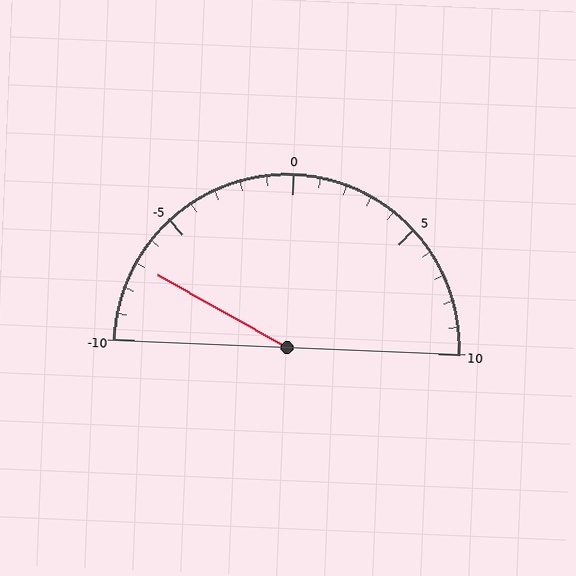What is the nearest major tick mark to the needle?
The nearest major tick mark is -5.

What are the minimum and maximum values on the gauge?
The gauge ranges from -10 to 10.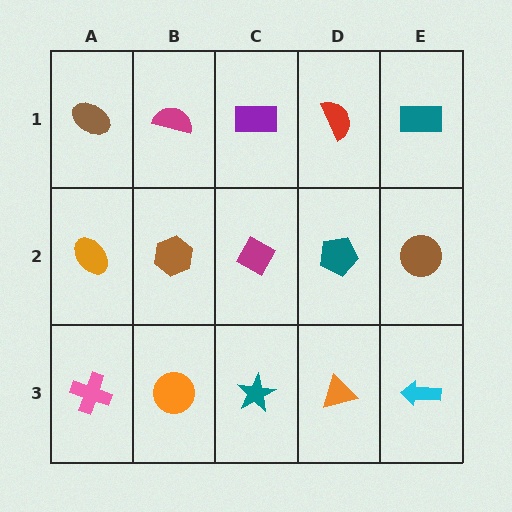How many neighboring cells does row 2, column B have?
4.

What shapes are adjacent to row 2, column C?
A purple rectangle (row 1, column C), a teal star (row 3, column C), a brown hexagon (row 2, column B), a teal pentagon (row 2, column D).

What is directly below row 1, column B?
A brown hexagon.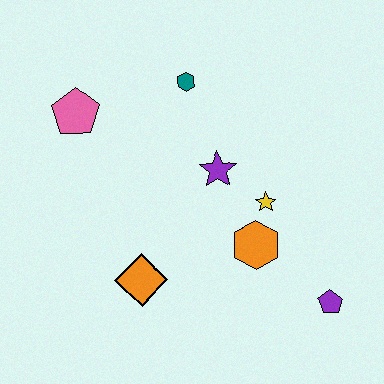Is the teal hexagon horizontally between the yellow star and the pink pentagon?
Yes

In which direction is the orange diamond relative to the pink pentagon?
The orange diamond is below the pink pentagon.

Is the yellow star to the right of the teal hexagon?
Yes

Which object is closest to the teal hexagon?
The purple star is closest to the teal hexagon.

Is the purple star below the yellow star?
No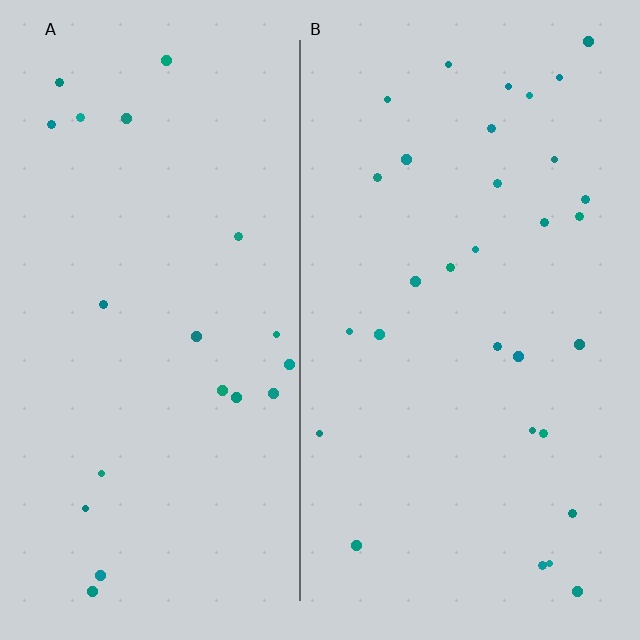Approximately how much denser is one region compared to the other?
Approximately 1.5× — region B over region A.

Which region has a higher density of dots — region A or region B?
B (the right).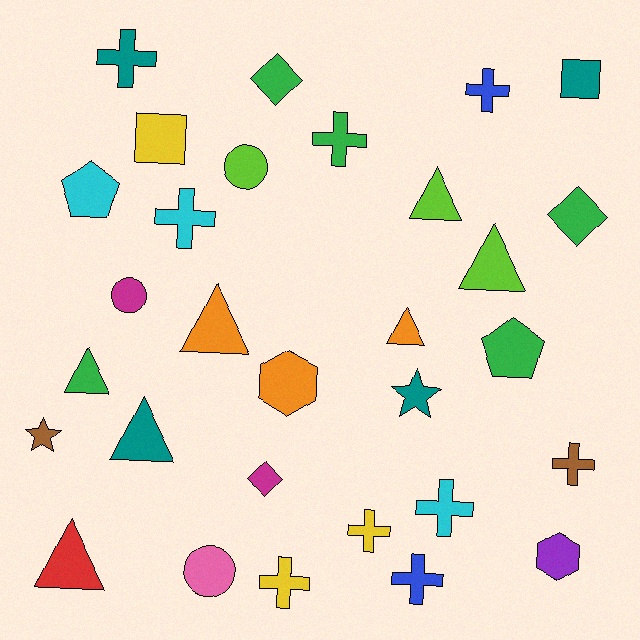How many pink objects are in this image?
There is 1 pink object.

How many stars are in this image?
There are 2 stars.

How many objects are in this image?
There are 30 objects.